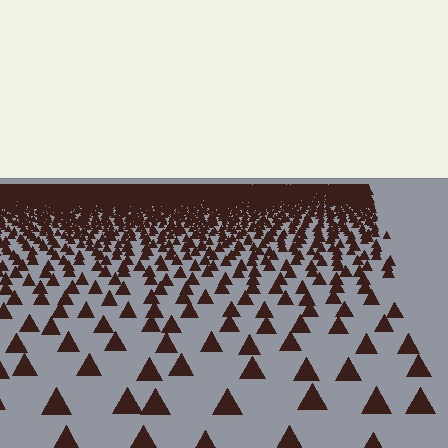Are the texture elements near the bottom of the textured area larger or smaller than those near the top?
Larger. Near the bottom, elements are closer to the viewer and appear at a bigger on-screen size.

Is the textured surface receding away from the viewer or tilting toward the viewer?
The surface is receding away from the viewer. Texture elements get smaller and denser toward the top.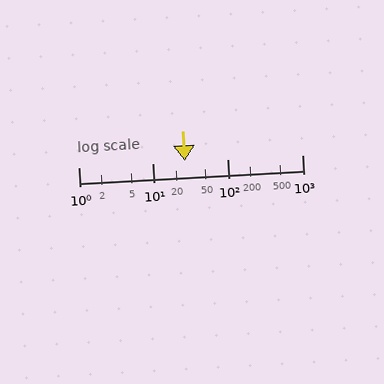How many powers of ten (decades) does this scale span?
The scale spans 3 decades, from 1 to 1000.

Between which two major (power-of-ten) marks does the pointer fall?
The pointer is between 10 and 100.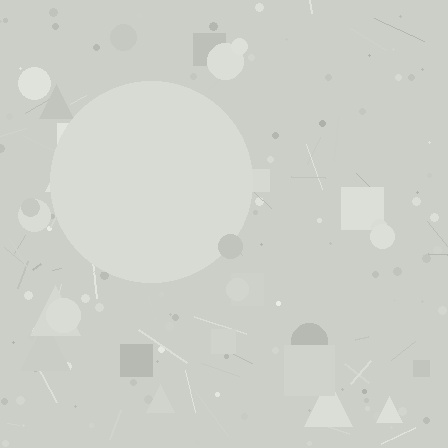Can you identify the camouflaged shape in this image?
The camouflaged shape is a circle.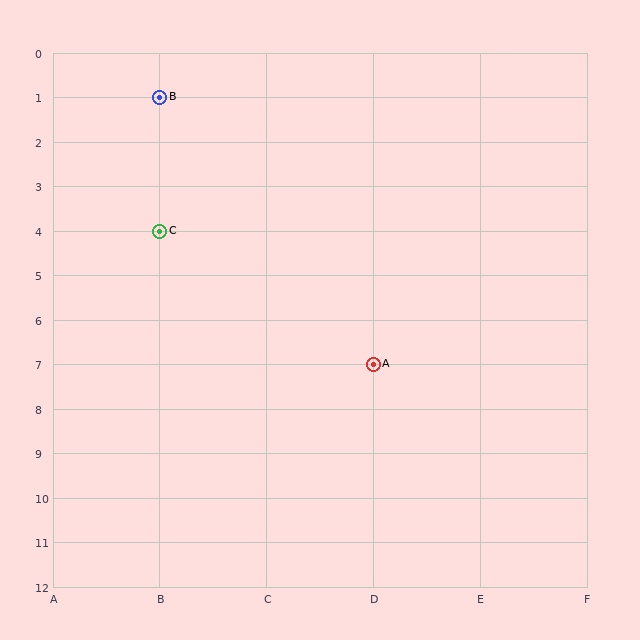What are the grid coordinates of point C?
Point C is at grid coordinates (B, 4).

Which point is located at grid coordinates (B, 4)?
Point C is at (B, 4).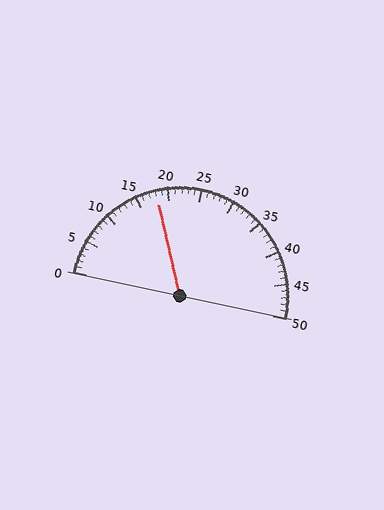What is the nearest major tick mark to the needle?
The nearest major tick mark is 20.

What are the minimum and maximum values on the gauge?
The gauge ranges from 0 to 50.